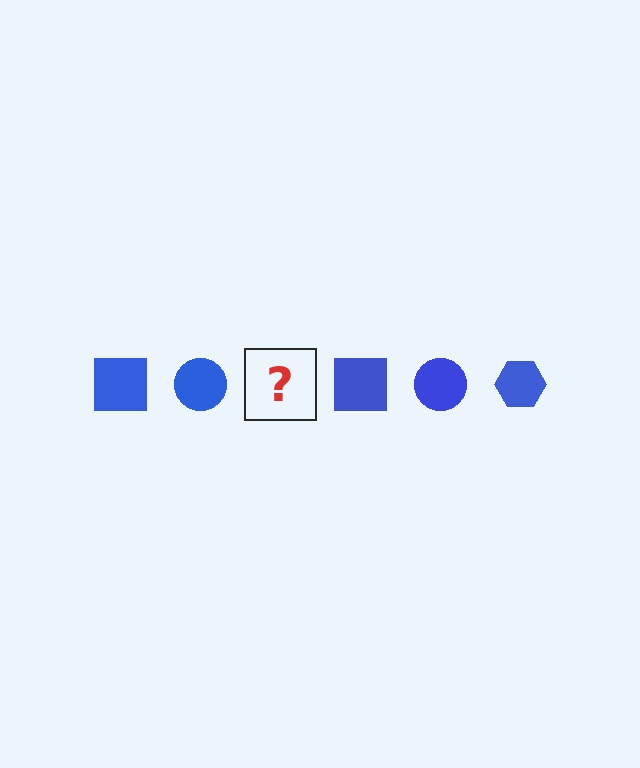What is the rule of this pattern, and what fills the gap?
The rule is that the pattern cycles through square, circle, hexagon shapes in blue. The gap should be filled with a blue hexagon.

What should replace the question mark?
The question mark should be replaced with a blue hexagon.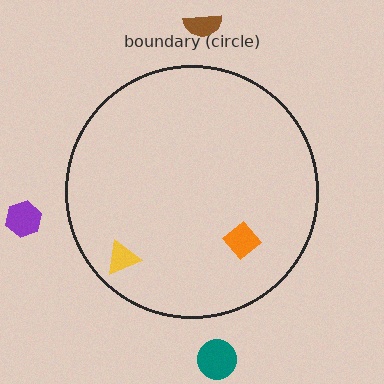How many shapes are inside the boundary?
2 inside, 3 outside.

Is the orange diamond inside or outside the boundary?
Inside.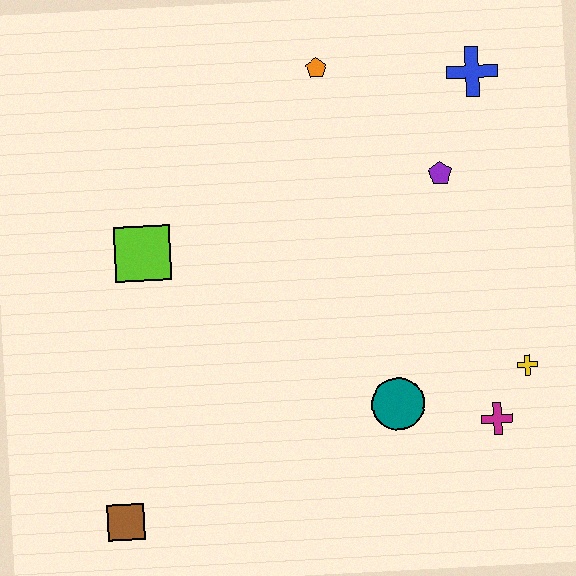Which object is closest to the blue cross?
The purple pentagon is closest to the blue cross.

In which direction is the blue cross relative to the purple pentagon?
The blue cross is above the purple pentagon.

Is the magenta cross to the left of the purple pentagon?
No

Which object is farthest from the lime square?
The yellow cross is farthest from the lime square.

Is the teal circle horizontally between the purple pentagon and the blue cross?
No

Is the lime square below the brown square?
No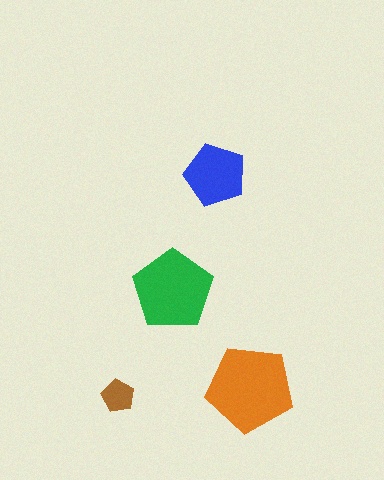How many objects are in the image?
There are 4 objects in the image.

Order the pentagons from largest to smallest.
the orange one, the green one, the blue one, the brown one.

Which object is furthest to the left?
The brown pentagon is leftmost.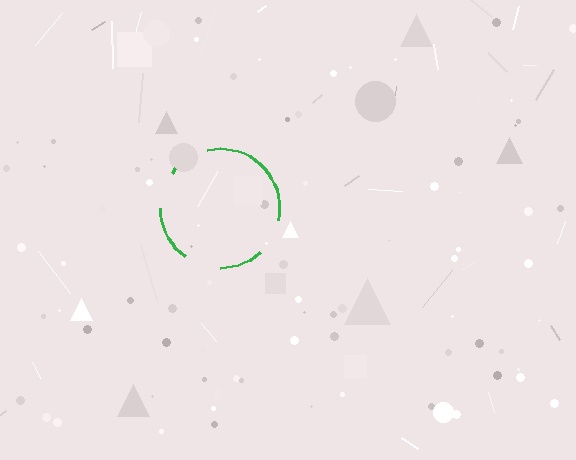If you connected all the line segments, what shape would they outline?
They would outline a circle.